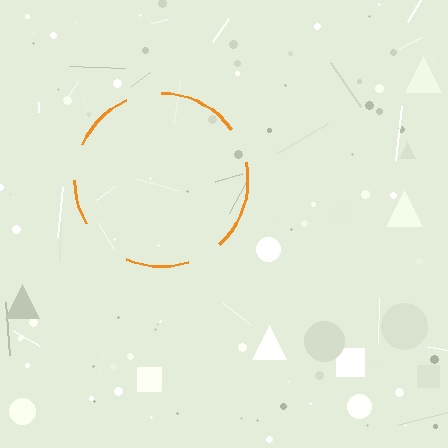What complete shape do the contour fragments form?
The contour fragments form a circle.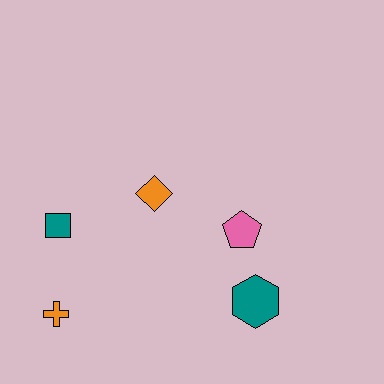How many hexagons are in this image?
There is 1 hexagon.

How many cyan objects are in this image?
There are no cyan objects.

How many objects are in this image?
There are 5 objects.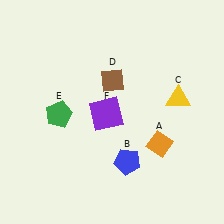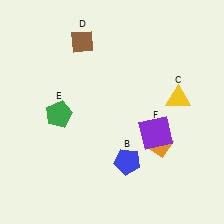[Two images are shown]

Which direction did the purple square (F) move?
The purple square (F) moved right.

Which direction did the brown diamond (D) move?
The brown diamond (D) moved up.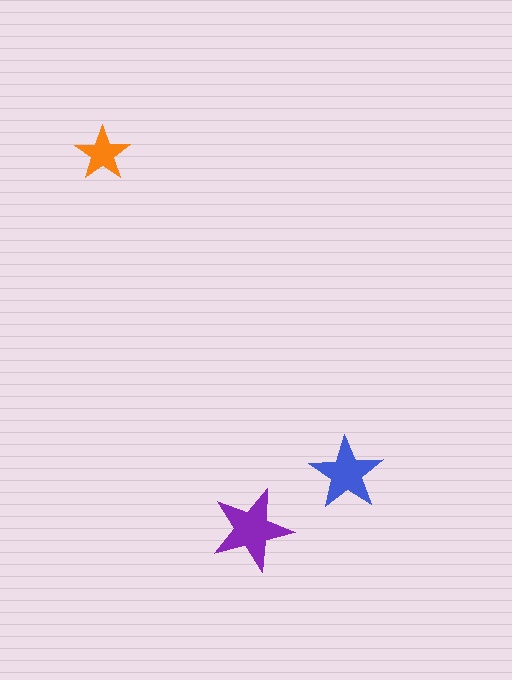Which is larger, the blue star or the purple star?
The purple one.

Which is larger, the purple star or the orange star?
The purple one.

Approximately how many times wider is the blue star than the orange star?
About 1.5 times wider.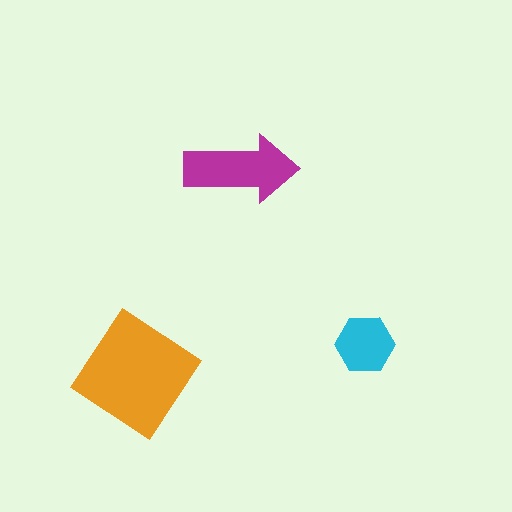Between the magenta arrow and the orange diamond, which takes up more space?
The orange diamond.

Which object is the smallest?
The cyan hexagon.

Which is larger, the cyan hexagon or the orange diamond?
The orange diamond.